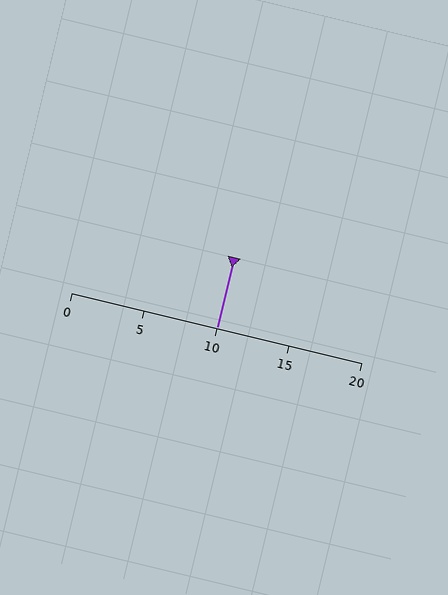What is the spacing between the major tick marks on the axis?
The major ticks are spaced 5 apart.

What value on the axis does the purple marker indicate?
The marker indicates approximately 10.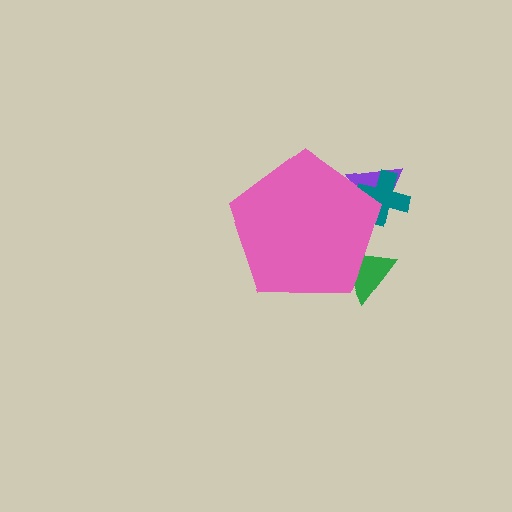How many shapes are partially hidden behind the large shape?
3 shapes are partially hidden.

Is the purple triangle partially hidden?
Yes, the purple triangle is partially hidden behind the pink pentagon.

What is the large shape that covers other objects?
A pink pentagon.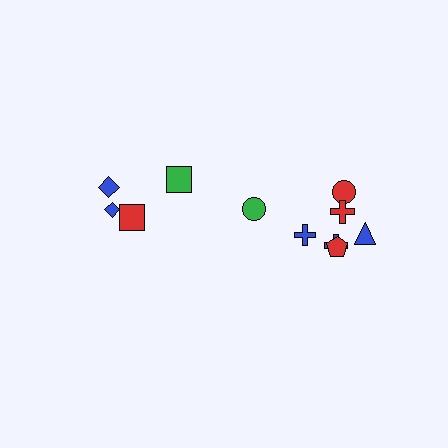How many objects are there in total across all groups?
There are 11 objects.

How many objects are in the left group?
There are 4 objects.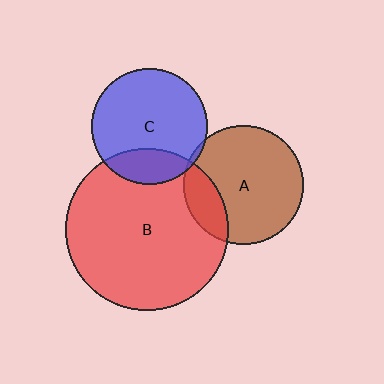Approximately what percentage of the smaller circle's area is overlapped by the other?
Approximately 20%.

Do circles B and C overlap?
Yes.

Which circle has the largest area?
Circle B (red).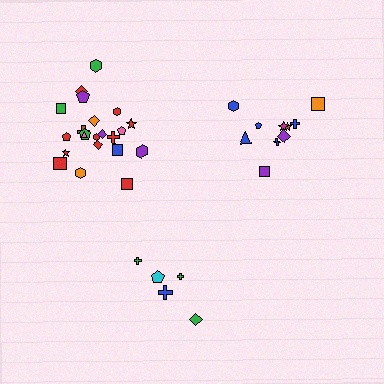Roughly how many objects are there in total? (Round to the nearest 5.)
Roughly 35 objects in total.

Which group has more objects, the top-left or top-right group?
The top-left group.